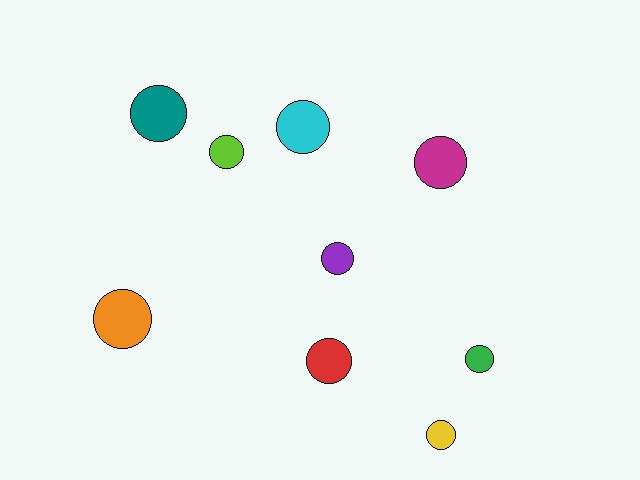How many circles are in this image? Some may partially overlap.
There are 9 circles.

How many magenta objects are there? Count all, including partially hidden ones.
There is 1 magenta object.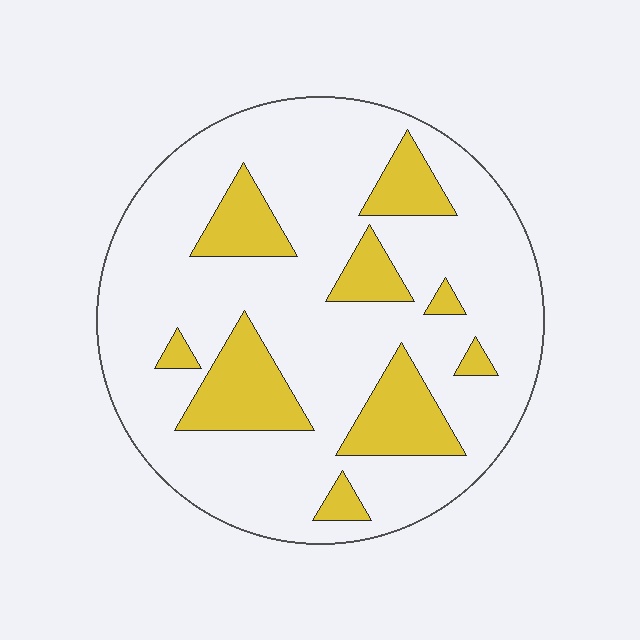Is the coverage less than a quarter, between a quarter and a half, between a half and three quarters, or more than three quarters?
Less than a quarter.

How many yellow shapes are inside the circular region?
9.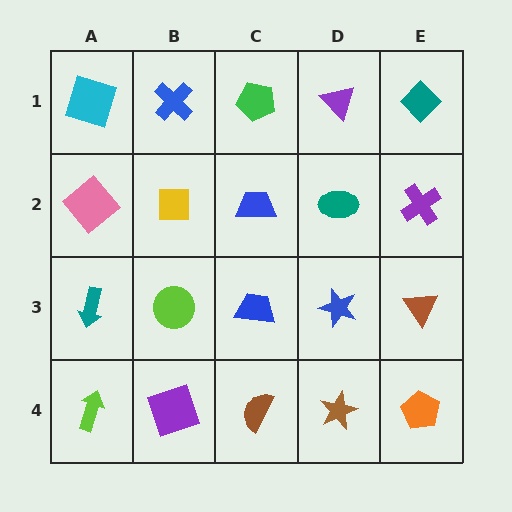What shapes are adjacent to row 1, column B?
A yellow square (row 2, column B), a cyan square (row 1, column A), a green pentagon (row 1, column C).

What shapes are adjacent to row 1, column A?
A pink diamond (row 2, column A), a blue cross (row 1, column B).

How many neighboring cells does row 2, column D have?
4.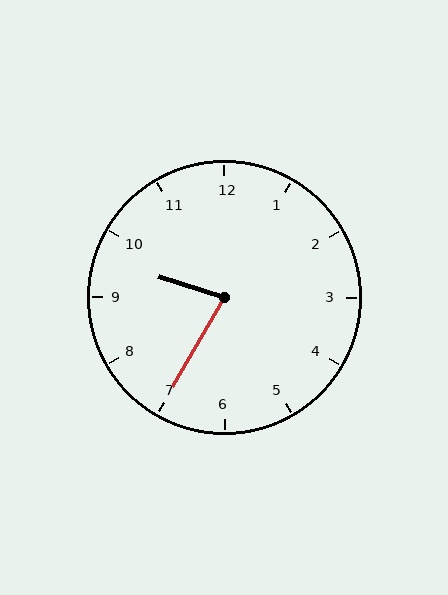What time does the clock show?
9:35.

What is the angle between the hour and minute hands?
Approximately 78 degrees.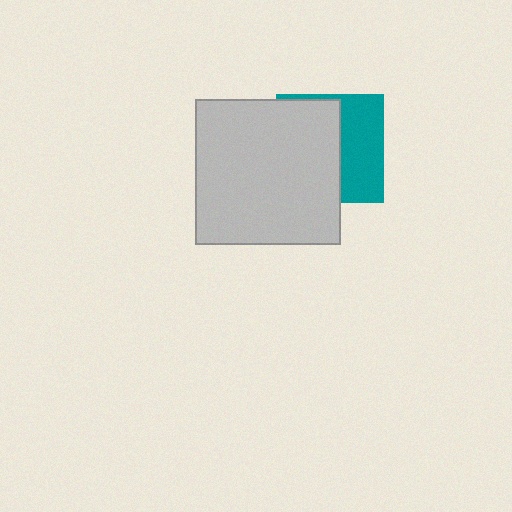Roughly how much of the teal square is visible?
A small part of it is visible (roughly 42%).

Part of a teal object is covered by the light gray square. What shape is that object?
It is a square.